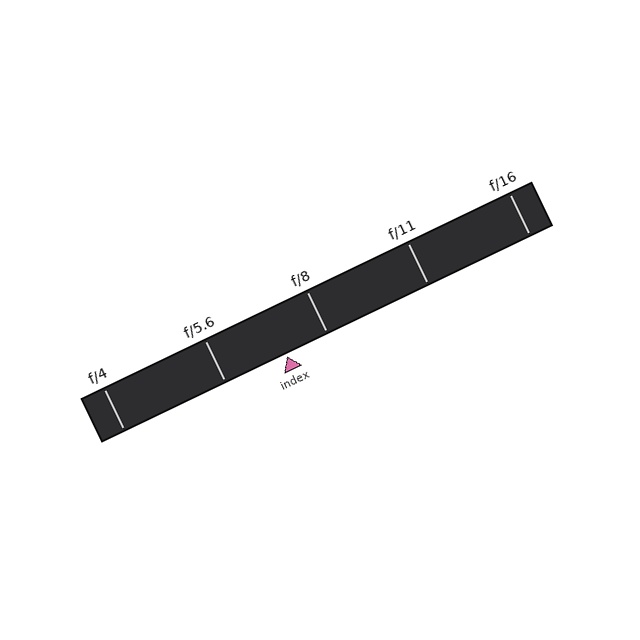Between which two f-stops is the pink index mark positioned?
The index mark is between f/5.6 and f/8.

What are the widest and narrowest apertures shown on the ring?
The widest aperture shown is f/4 and the narrowest is f/16.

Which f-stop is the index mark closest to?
The index mark is closest to f/8.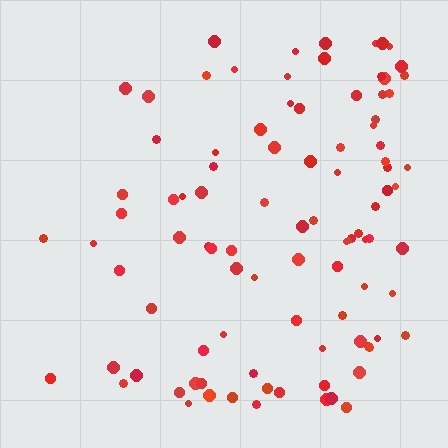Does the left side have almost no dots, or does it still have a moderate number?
Still a moderate number, just noticeably fewer than the right.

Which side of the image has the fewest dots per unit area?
The left.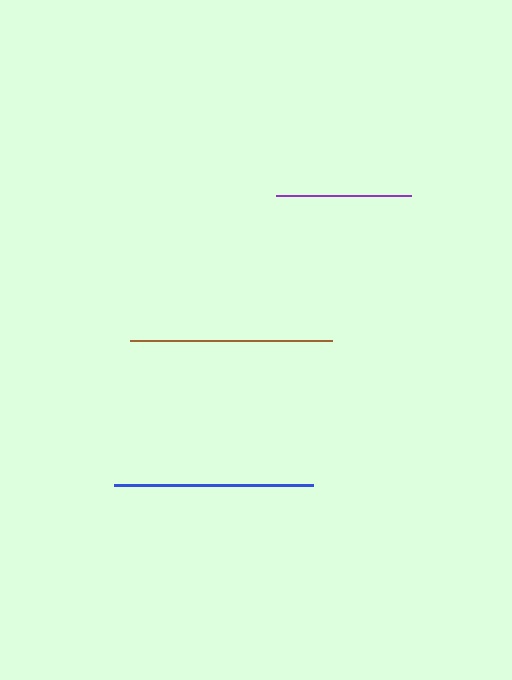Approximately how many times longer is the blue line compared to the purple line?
The blue line is approximately 1.5 times the length of the purple line.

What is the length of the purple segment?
The purple segment is approximately 135 pixels long.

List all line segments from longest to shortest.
From longest to shortest: brown, blue, purple.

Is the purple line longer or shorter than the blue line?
The blue line is longer than the purple line.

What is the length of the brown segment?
The brown segment is approximately 202 pixels long.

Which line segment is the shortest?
The purple line is the shortest at approximately 135 pixels.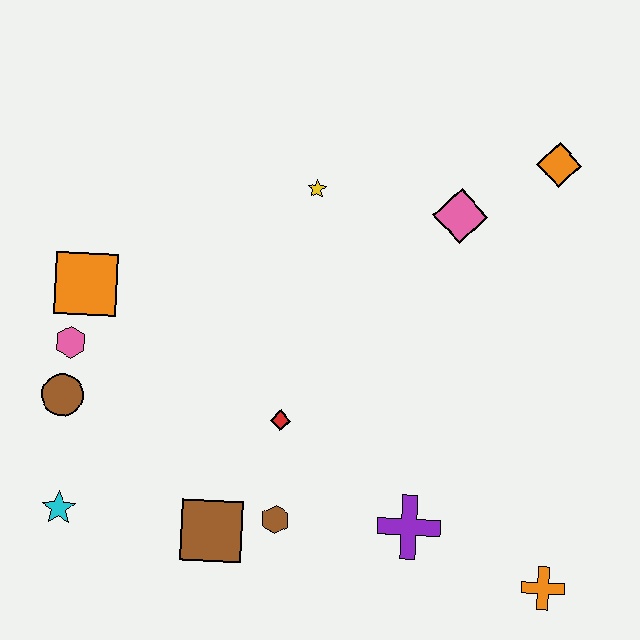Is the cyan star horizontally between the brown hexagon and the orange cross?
No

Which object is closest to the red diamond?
The brown hexagon is closest to the red diamond.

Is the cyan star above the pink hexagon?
No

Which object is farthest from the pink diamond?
The cyan star is farthest from the pink diamond.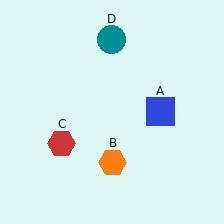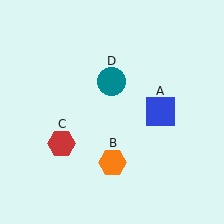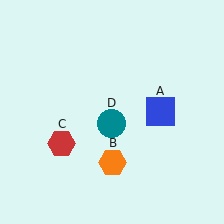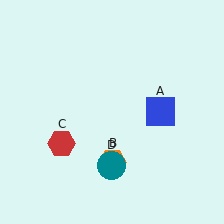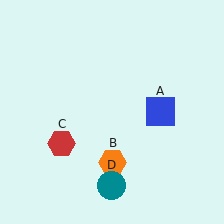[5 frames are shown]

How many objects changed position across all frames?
1 object changed position: teal circle (object D).